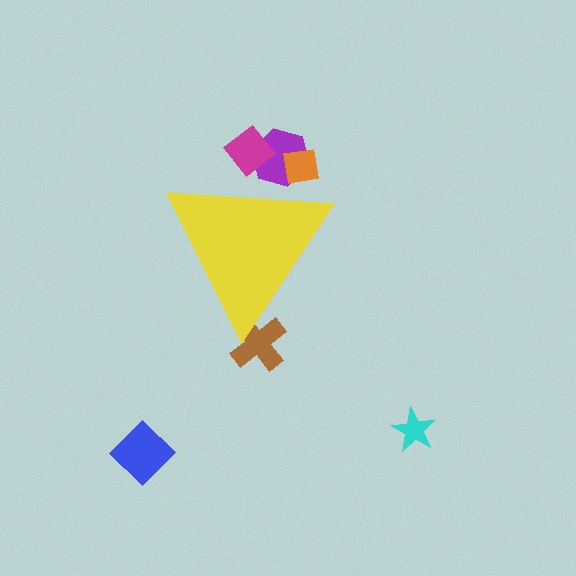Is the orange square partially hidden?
Yes, the orange square is partially hidden behind the yellow triangle.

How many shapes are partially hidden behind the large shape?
4 shapes are partially hidden.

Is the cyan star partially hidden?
No, the cyan star is fully visible.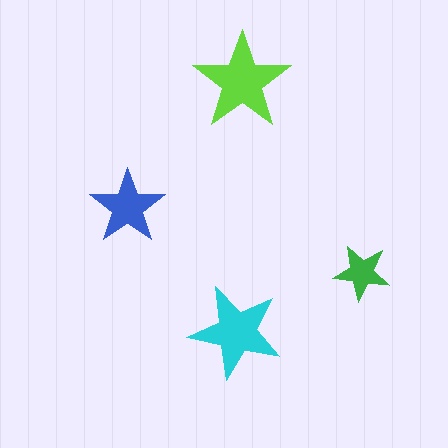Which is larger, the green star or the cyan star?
The cyan one.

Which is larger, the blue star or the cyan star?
The cyan one.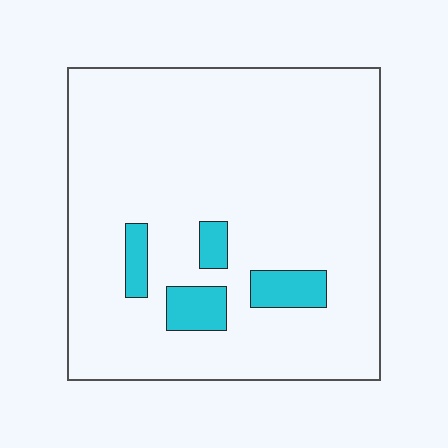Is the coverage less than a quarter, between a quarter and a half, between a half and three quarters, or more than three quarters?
Less than a quarter.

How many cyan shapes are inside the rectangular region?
4.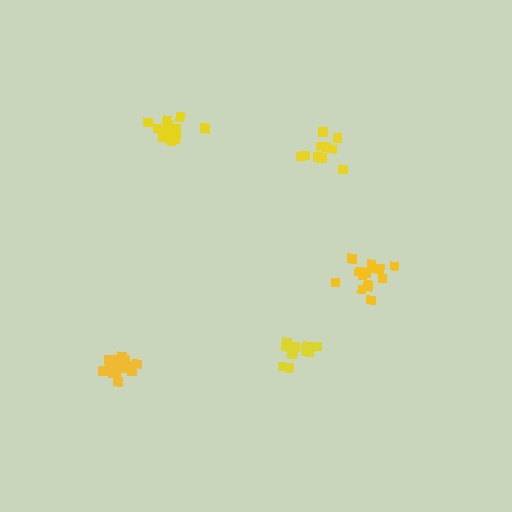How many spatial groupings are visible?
There are 5 spatial groupings.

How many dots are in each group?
Group 1: 12 dots, Group 2: 15 dots, Group 3: 14 dots, Group 4: 10 dots, Group 5: 15 dots (66 total).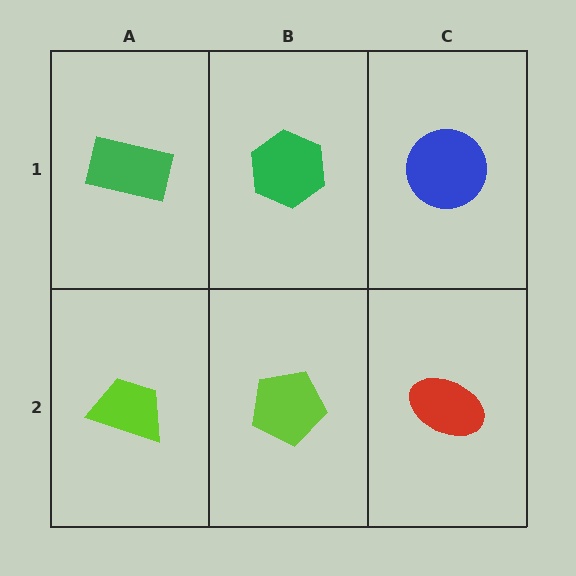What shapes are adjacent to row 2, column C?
A blue circle (row 1, column C), a lime pentagon (row 2, column B).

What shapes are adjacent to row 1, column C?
A red ellipse (row 2, column C), a green hexagon (row 1, column B).